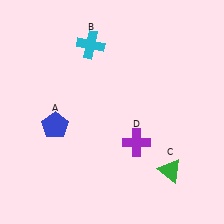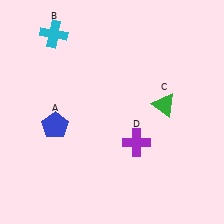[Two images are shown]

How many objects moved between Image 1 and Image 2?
2 objects moved between the two images.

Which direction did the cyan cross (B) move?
The cyan cross (B) moved left.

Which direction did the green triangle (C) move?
The green triangle (C) moved up.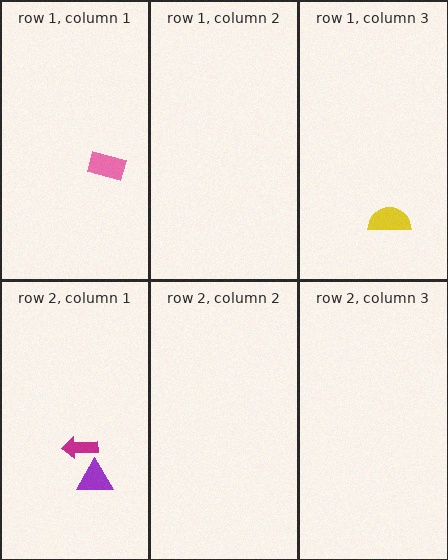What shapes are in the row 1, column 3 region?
The yellow semicircle.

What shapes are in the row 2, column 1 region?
The magenta arrow, the purple triangle.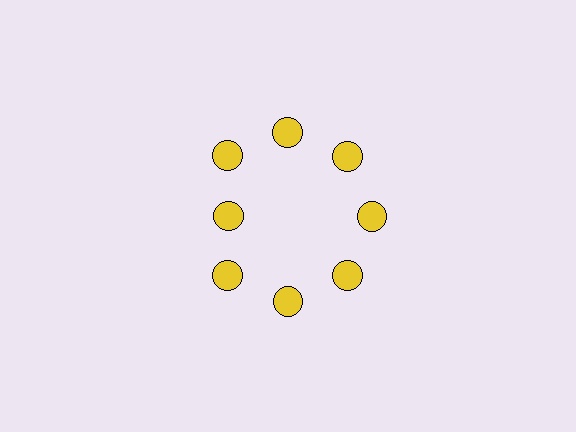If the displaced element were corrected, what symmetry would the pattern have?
It would have 8-fold rotational symmetry — the pattern would map onto itself every 45 degrees.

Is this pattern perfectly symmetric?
No. The 8 yellow circles are arranged in a ring, but one element near the 9 o'clock position is pulled inward toward the center, breaking the 8-fold rotational symmetry.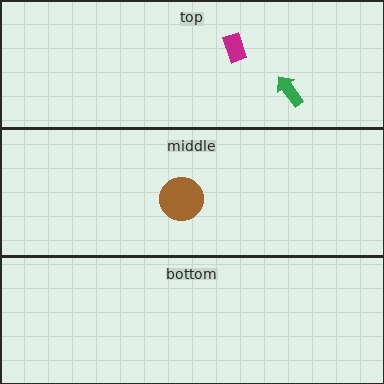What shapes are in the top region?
The green arrow, the magenta rectangle.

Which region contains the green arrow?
The top region.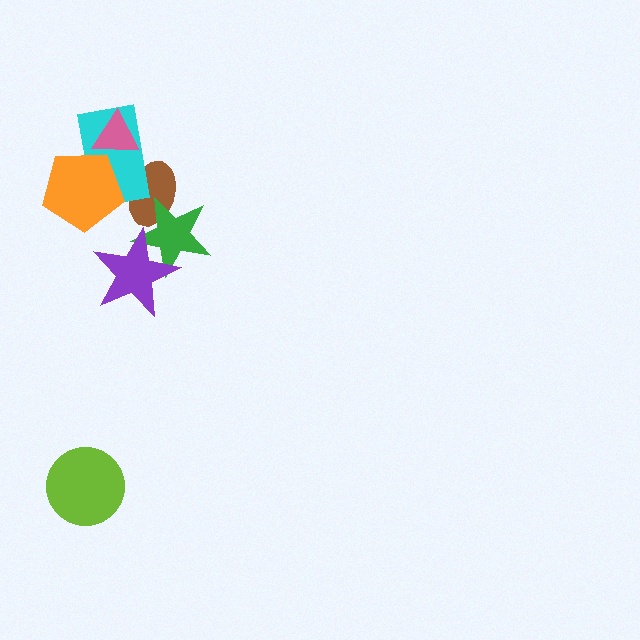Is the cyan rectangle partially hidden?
Yes, it is partially covered by another shape.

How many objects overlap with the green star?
2 objects overlap with the green star.